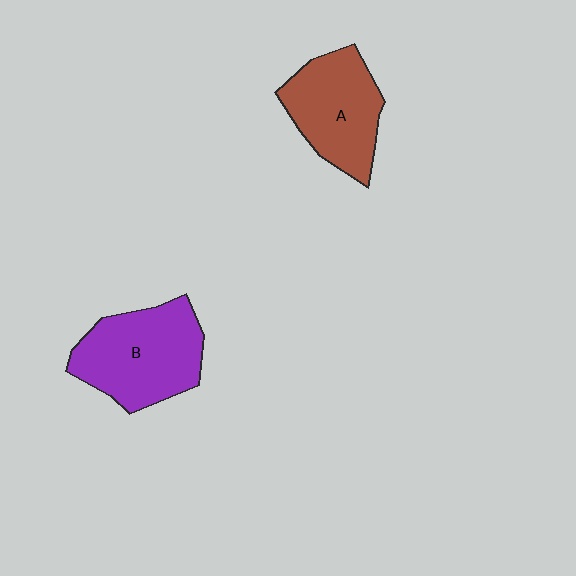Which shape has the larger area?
Shape B (purple).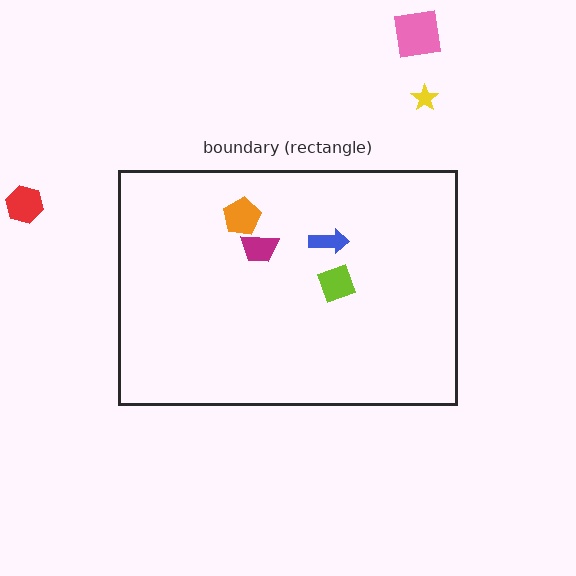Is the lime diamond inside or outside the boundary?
Inside.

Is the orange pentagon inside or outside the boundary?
Inside.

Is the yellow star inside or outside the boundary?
Outside.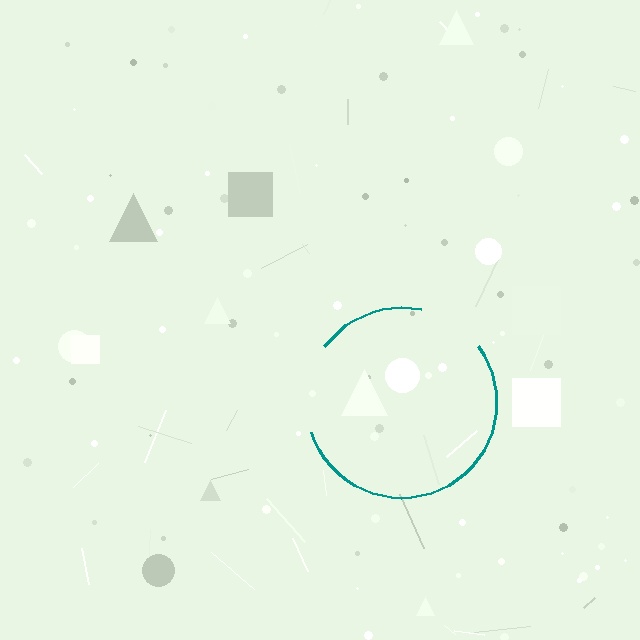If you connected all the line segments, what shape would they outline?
They would outline a circle.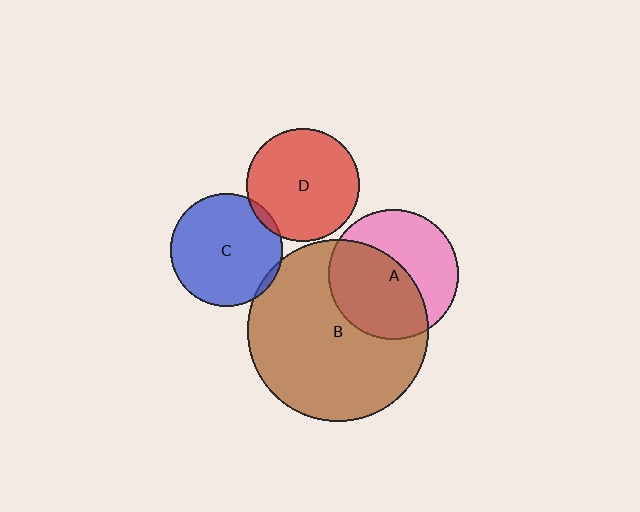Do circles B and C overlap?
Yes.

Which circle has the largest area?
Circle B (brown).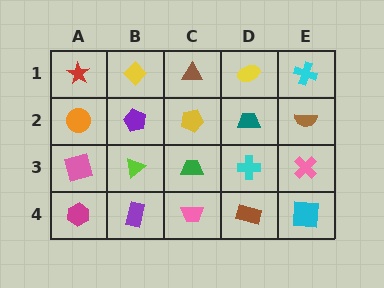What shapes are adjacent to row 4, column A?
A pink square (row 3, column A), a purple rectangle (row 4, column B).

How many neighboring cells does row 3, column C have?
4.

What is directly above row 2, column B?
A yellow diamond.